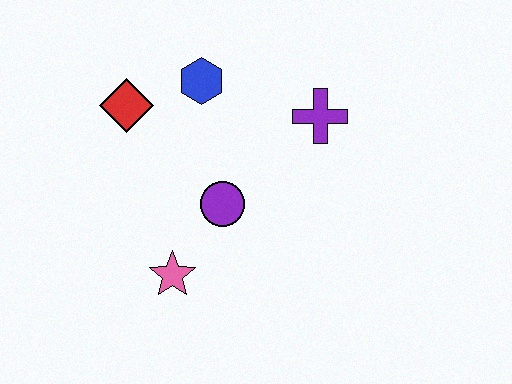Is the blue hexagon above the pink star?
Yes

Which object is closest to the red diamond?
The blue hexagon is closest to the red diamond.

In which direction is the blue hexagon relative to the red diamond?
The blue hexagon is to the right of the red diamond.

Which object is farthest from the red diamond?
The purple cross is farthest from the red diamond.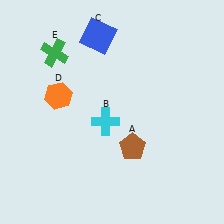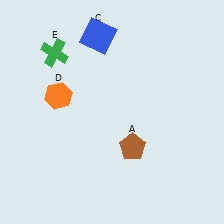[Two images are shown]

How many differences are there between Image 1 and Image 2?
There is 1 difference between the two images.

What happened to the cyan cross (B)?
The cyan cross (B) was removed in Image 2. It was in the bottom-left area of Image 1.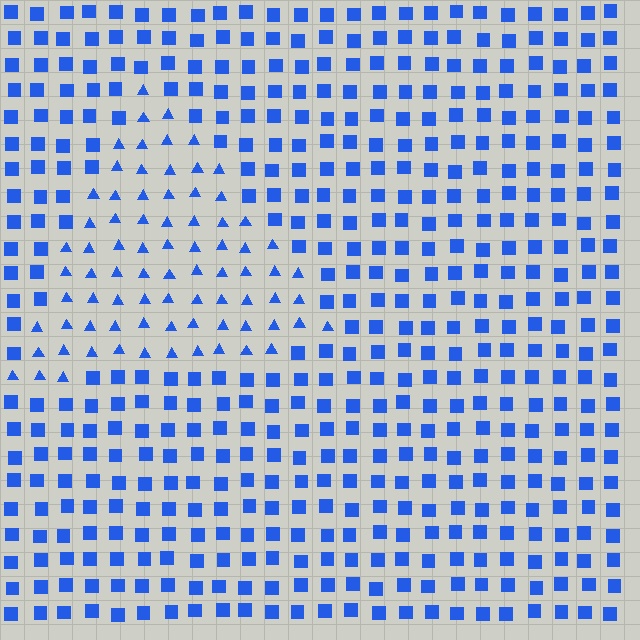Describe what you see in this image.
The image is filled with small blue elements arranged in a uniform grid. A triangle-shaped region contains triangles, while the surrounding area contains squares. The boundary is defined purely by the change in element shape.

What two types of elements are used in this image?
The image uses triangles inside the triangle region and squares outside it.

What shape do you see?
I see a triangle.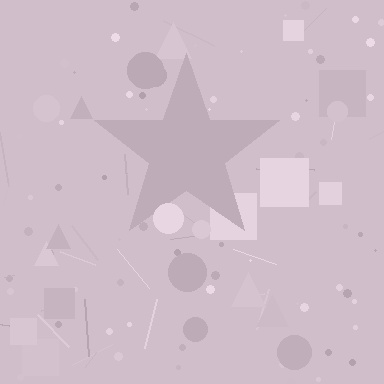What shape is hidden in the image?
A star is hidden in the image.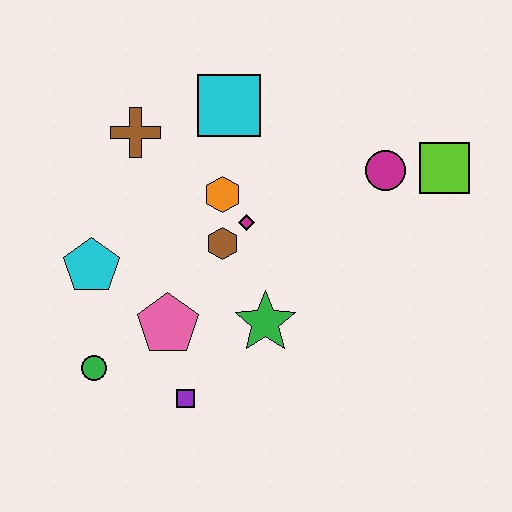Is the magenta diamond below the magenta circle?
Yes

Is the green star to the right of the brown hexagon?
Yes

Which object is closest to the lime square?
The magenta circle is closest to the lime square.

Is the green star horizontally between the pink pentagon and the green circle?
No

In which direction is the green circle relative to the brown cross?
The green circle is below the brown cross.